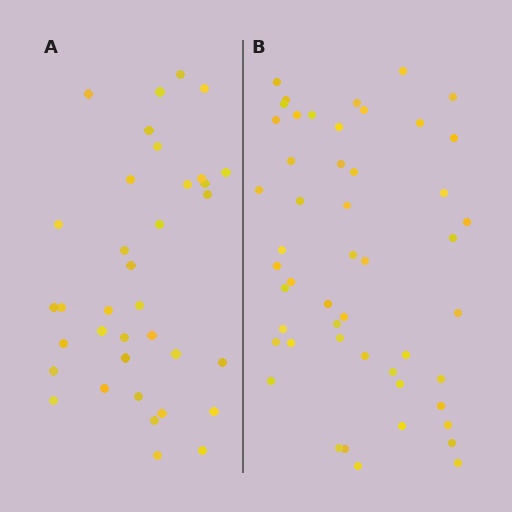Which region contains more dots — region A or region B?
Region B (the right region) has more dots.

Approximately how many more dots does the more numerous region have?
Region B has approximately 15 more dots than region A.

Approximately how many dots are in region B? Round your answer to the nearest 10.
About 50 dots.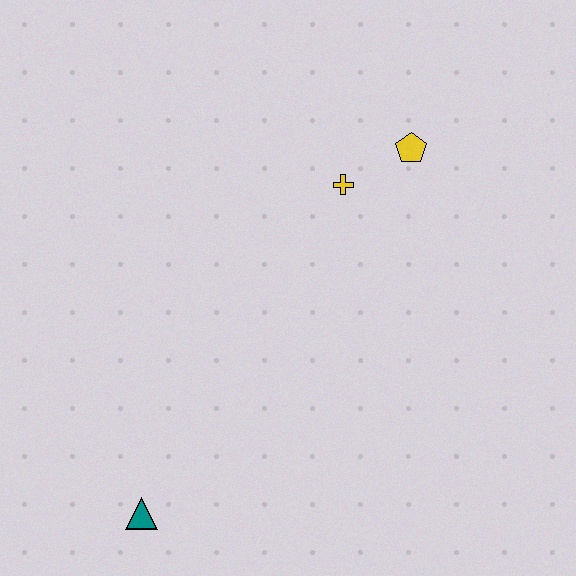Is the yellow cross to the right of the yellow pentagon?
No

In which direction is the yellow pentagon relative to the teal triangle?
The yellow pentagon is above the teal triangle.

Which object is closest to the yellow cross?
The yellow pentagon is closest to the yellow cross.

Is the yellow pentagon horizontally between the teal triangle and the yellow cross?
No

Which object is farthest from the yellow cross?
The teal triangle is farthest from the yellow cross.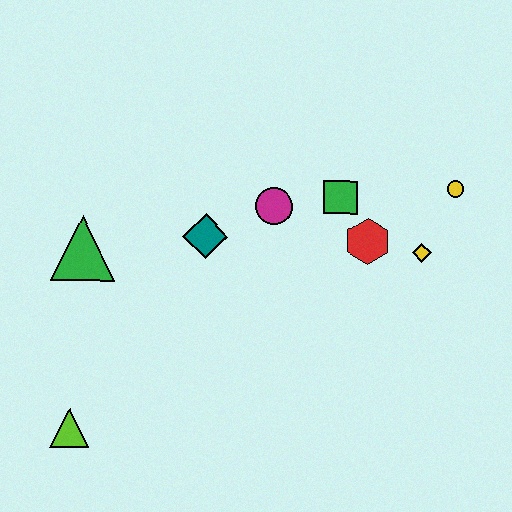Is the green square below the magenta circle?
No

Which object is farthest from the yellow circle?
The lime triangle is farthest from the yellow circle.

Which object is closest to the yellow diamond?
The red hexagon is closest to the yellow diamond.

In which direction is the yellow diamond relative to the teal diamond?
The yellow diamond is to the right of the teal diamond.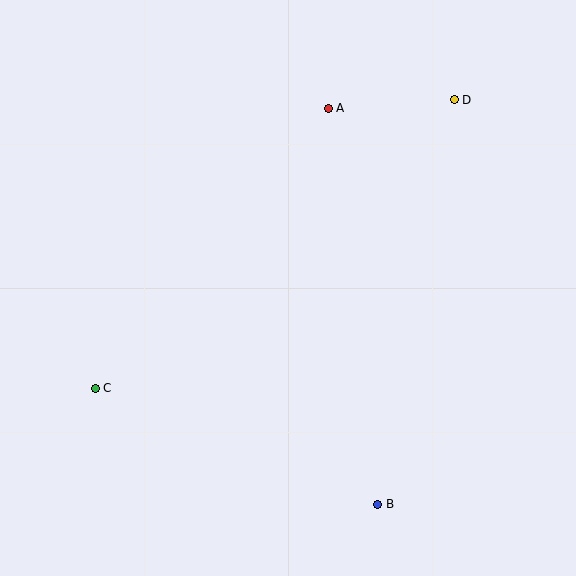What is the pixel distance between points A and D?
The distance between A and D is 126 pixels.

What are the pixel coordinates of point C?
Point C is at (95, 388).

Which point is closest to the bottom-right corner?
Point B is closest to the bottom-right corner.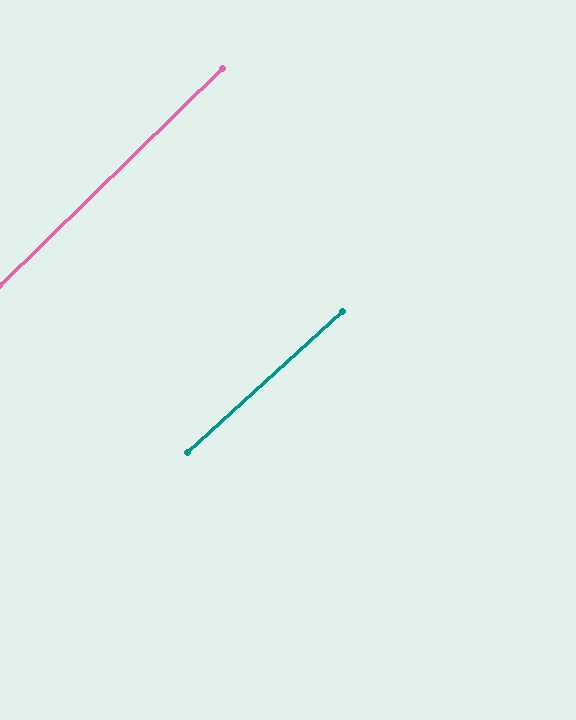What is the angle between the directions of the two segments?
Approximately 2 degrees.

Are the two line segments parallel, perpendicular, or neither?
Parallel — their directions differ by only 1.7°.